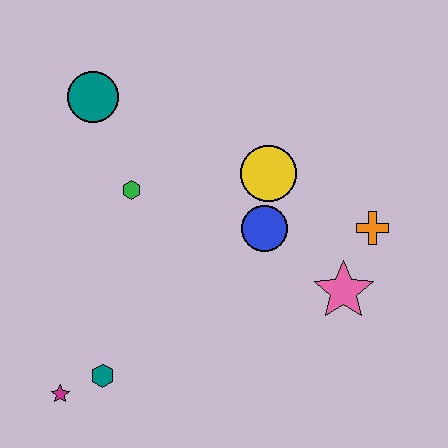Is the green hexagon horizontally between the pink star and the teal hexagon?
Yes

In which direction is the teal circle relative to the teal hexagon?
The teal circle is above the teal hexagon.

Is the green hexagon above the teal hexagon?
Yes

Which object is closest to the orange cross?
The pink star is closest to the orange cross.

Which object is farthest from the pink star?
The teal circle is farthest from the pink star.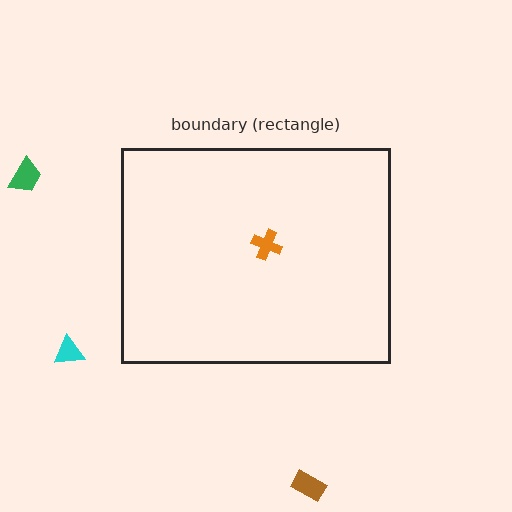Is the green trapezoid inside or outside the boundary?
Outside.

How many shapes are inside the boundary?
1 inside, 3 outside.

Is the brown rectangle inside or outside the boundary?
Outside.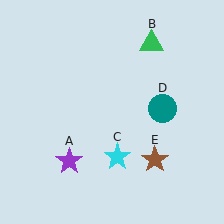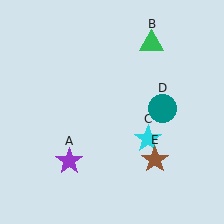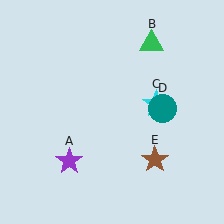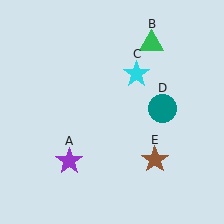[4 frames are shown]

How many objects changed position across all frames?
1 object changed position: cyan star (object C).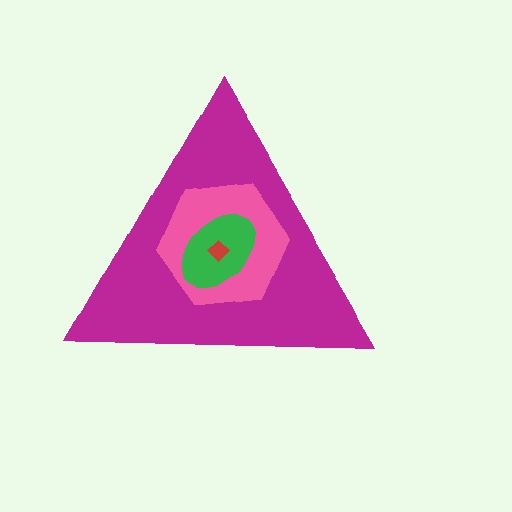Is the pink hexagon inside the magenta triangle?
Yes.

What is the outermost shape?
The magenta triangle.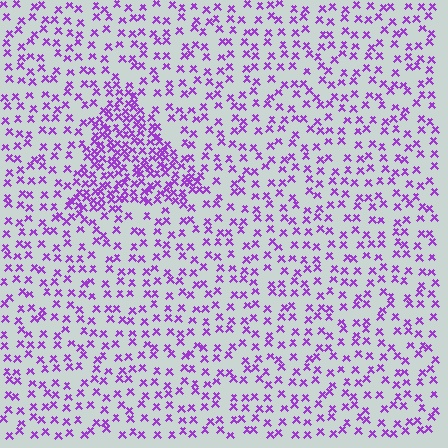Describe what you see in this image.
The image contains small purple elements arranged at two different densities. A triangle-shaped region is visible where the elements are more densely packed than the surrounding area.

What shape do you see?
I see a triangle.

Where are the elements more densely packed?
The elements are more densely packed inside the triangle boundary.